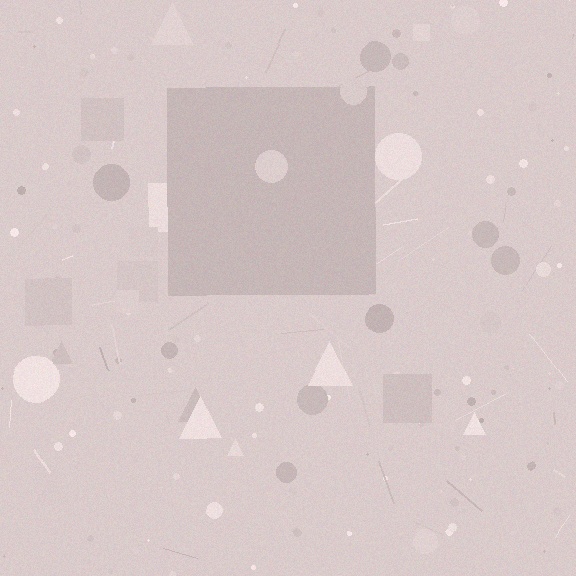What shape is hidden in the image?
A square is hidden in the image.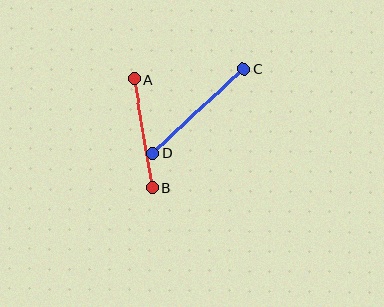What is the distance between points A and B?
The distance is approximately 110 pixels.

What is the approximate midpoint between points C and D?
The midpoint is at approximately (198, 111) pixels.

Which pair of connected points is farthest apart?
Points C and D are farthest apart.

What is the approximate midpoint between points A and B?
The midpoint is at approximately (143, 133) pixels.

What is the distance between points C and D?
The distance is approximately 124 pixels.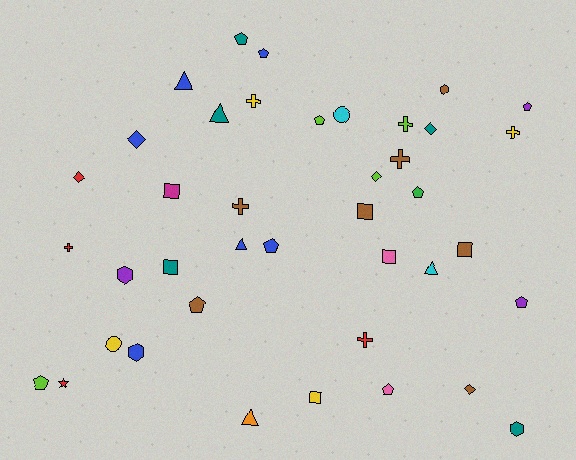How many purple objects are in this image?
There are 3 purple objects.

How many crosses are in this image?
There are 7 crosses.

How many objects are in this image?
There are 40 objects.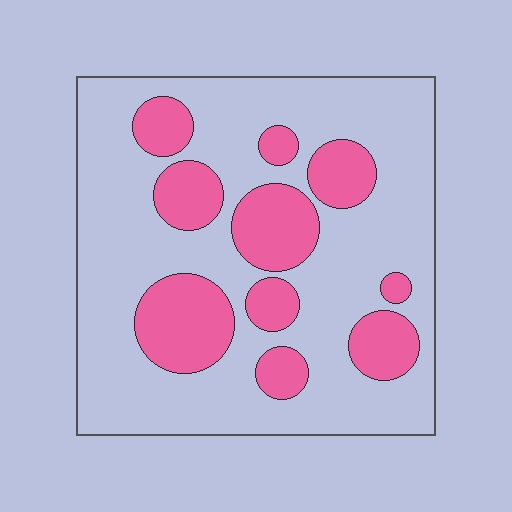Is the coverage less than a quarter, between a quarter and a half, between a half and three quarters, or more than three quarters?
Between a quarter and a half.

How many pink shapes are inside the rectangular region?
10.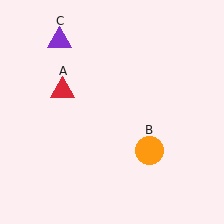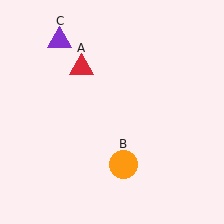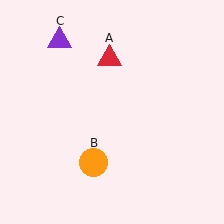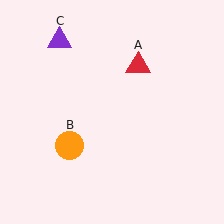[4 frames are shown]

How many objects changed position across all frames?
2 objects changed position: red triangle (object A), orange circle (object B).